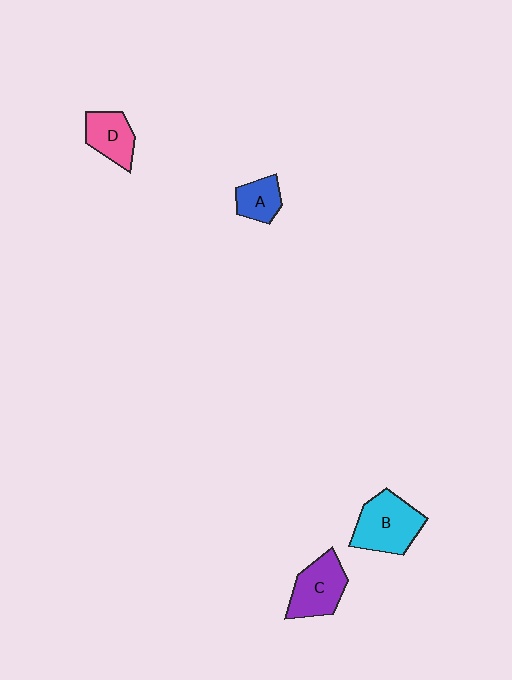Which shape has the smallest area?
Shape A (blue).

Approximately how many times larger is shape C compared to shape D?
Approximately 1.3 times.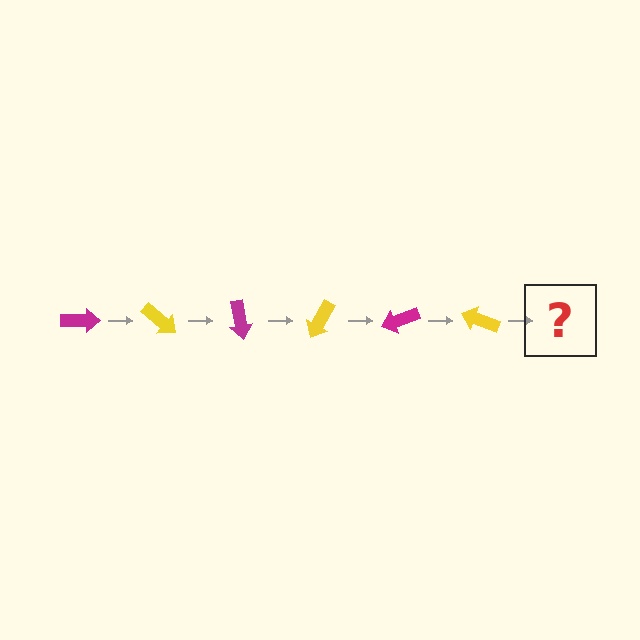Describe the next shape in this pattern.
It should be a magenta arrow, rotated 240 degrees from the start.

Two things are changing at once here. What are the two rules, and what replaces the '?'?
The two rules are that it rotates 40 degrees each step and the color cycles through magenta and yellow. The '?' should be a magenta arrow, rotated 240 degrees from the start.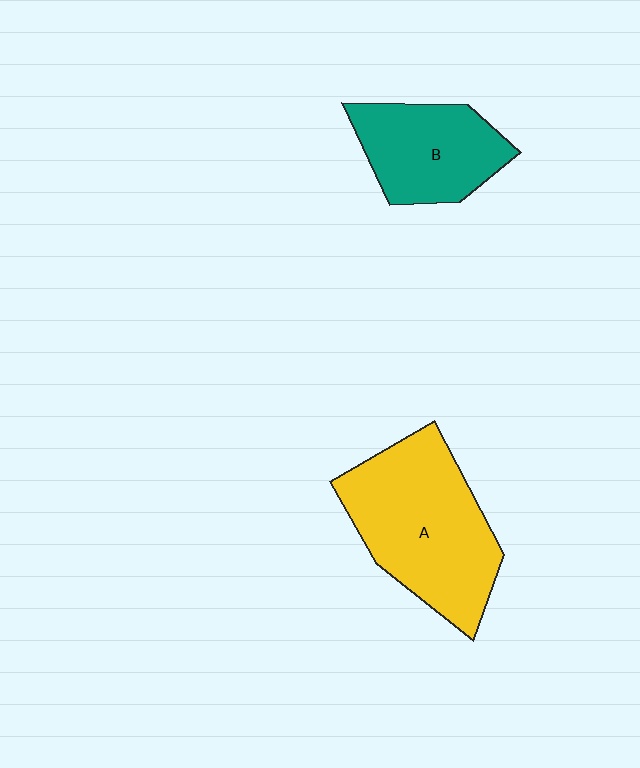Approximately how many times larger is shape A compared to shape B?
Approximately 1.6 times.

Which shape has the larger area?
Shape A (yellow).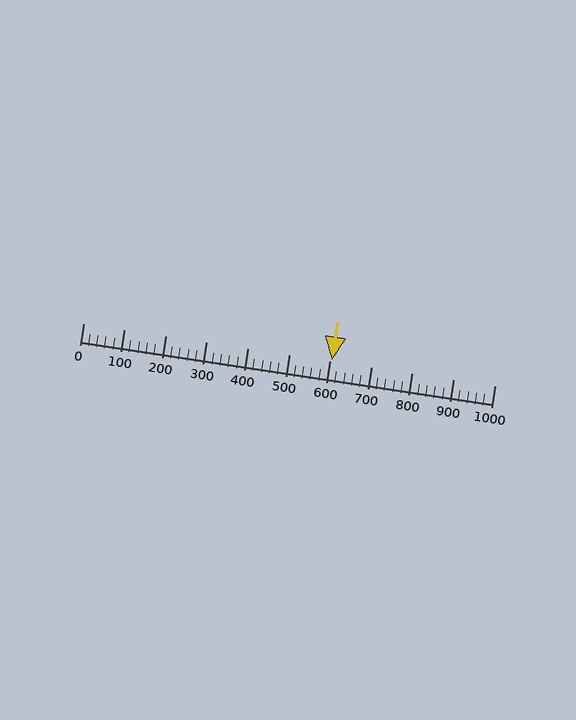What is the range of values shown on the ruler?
The ruler shows values from 0 to 1000.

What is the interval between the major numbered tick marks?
The major tick marks are spaced 100 units apart.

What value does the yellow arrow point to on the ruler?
The yellow arrow points to approximately 604.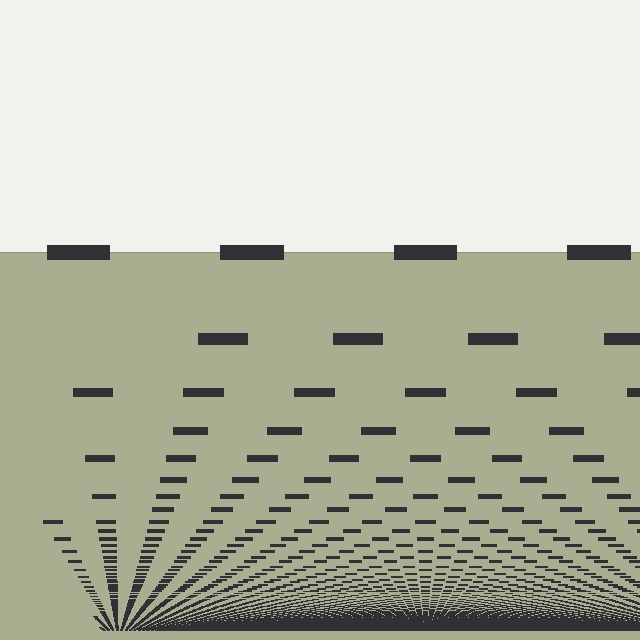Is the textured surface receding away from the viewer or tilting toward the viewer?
The surface appears to tilt toward the viewer. Texture elements get larger and sparser toward the top.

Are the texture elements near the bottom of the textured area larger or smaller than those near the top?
Smaller. The gradient is inverted — elements near the bottom are smaller and denser.